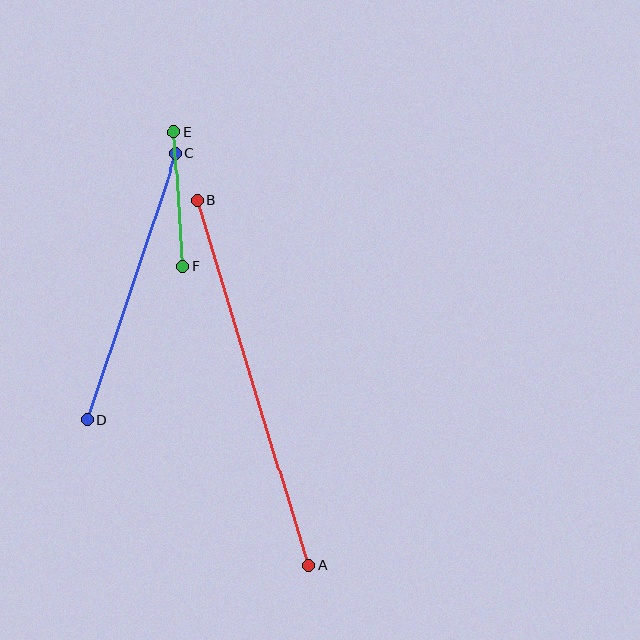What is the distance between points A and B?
The distance is approximately 381 pixels.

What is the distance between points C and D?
The distance is approximately 280 pixels.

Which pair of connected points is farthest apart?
Points A and B are farthest apart.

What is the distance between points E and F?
The distance is approximately 135 pixels.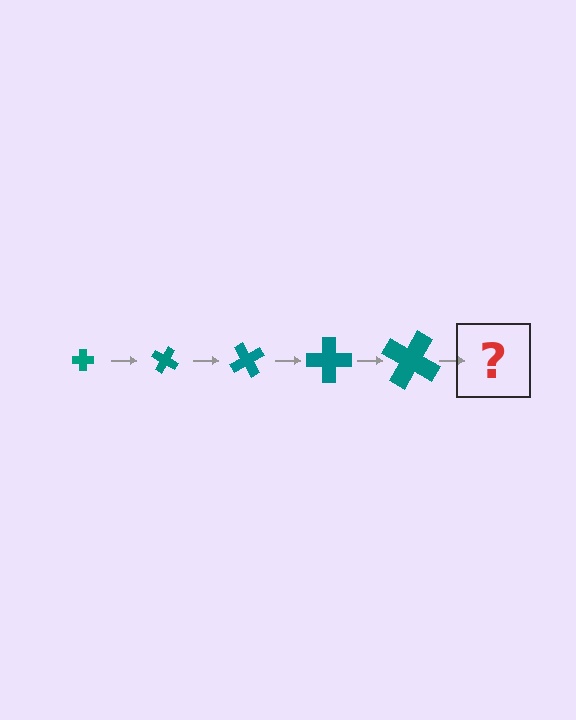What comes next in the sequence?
The next element should be a cross, larger than the previous one and rotated 150 degrees from the start.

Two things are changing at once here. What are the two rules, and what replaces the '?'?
The two rules are that the cross grows larger each step and it rotates 30 degrees each step. The '?' should be a cross, larger than the previous one and rotated 150 degrees from the start.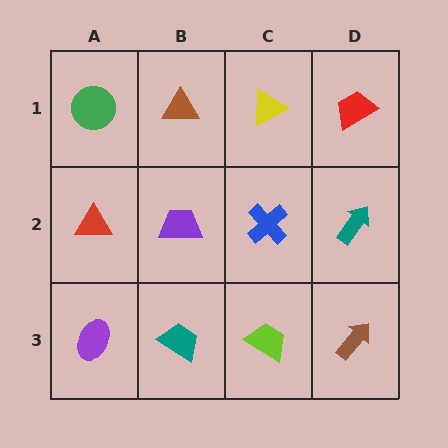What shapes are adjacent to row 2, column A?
A green circle (row 1, column A), a purple ellipse (row 3, column A), a purple trapezoid (row 2, column B).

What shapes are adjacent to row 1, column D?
A teal arrow (row 2, column D), a yellow triangle (row 1, column C).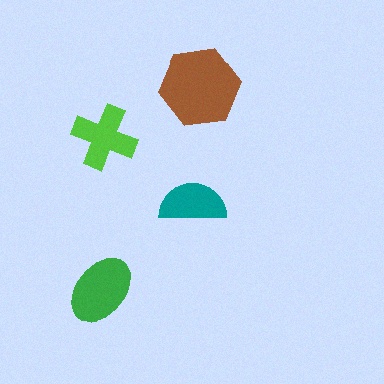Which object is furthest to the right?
The brown hexagon is rightmost.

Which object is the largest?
The brown hexagon.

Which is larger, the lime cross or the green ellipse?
The green ellipse.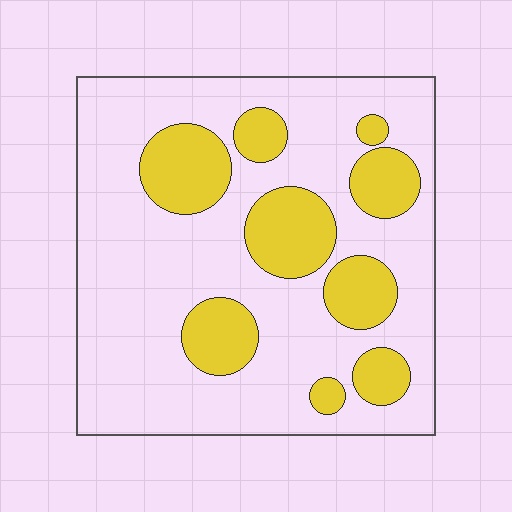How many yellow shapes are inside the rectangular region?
9.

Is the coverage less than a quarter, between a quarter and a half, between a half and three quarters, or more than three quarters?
Between a quarter and a half.